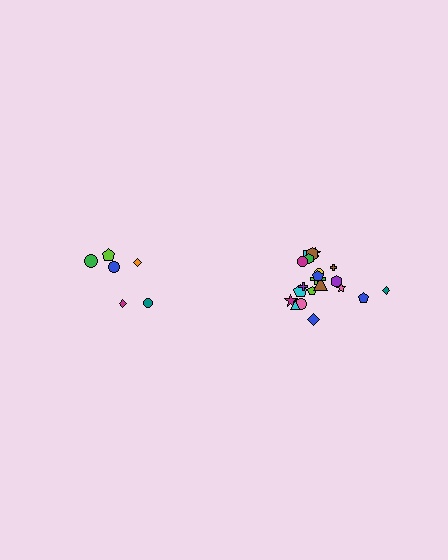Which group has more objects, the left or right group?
The right group.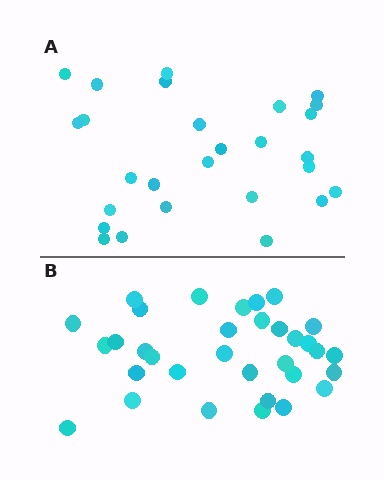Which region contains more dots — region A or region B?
Region B (the bottom region) has more dots.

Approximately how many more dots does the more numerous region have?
Region B has about 6 more dots than region A.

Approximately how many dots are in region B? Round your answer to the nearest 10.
About 30 dots. (The exact count is 33, which rounds to 30.)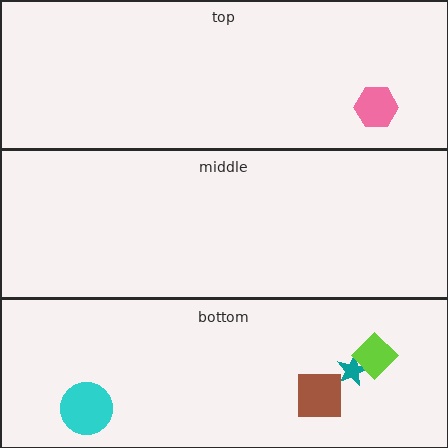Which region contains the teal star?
The bottom region.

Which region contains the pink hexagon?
The top region.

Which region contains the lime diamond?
The bottom region.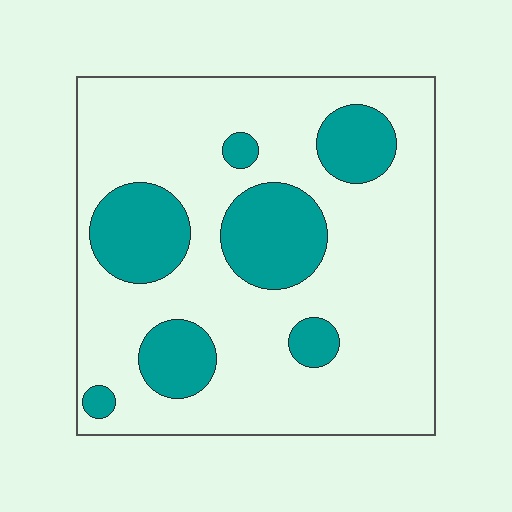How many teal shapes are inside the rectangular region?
7.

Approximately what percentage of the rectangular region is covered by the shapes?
Approximately 25%.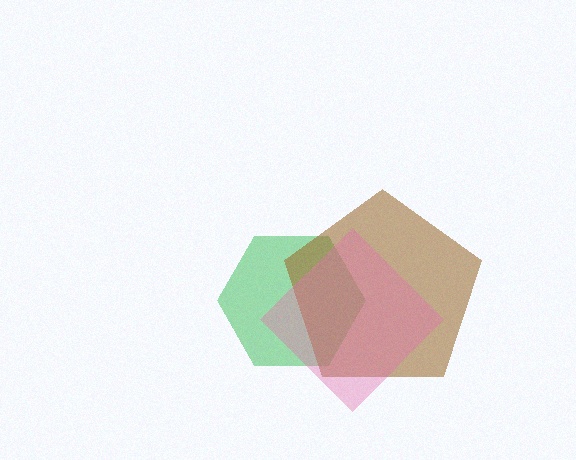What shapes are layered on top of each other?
The layered shapes are: a green hexagon, a brown pentagon, a pink diamond.